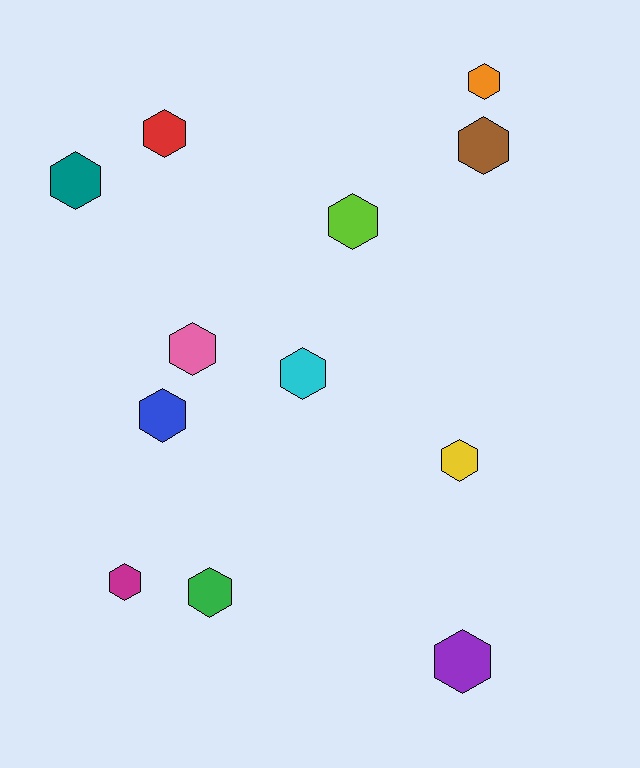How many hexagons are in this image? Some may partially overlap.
There are 12 hexagons.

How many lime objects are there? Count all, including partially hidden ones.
There is 1 lime object.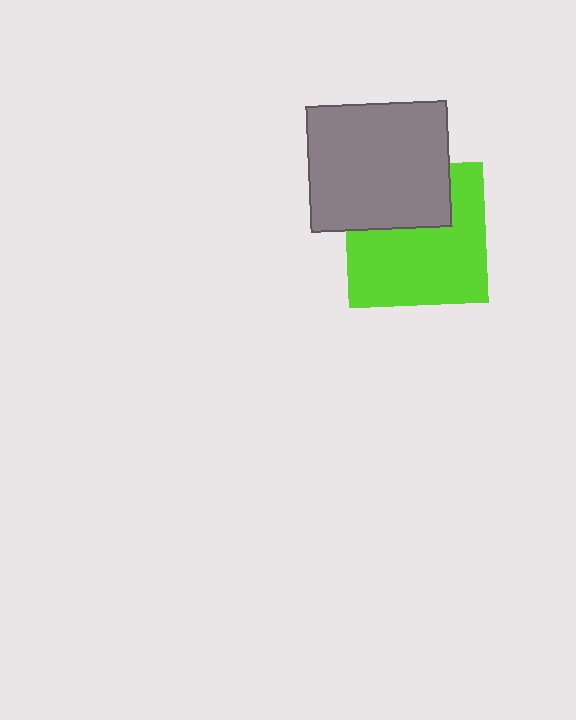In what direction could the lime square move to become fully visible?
The lime square could move down. That would shift it out from behind the gray rectangle entirely.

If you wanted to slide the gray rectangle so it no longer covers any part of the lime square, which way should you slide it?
Slide it up — that is the most direct way to separate the two shapes.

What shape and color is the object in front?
The object in front is a gray rectangle.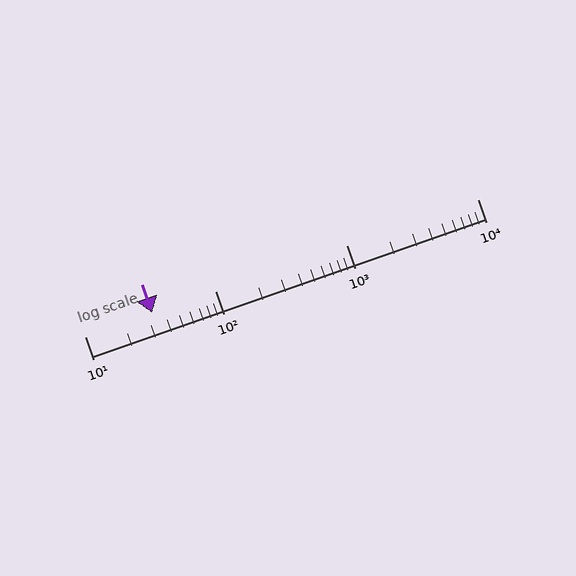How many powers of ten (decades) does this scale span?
The scale spans 3 decades, from 10 to 10000.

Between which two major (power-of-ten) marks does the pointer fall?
The pointer is between 10 and 100.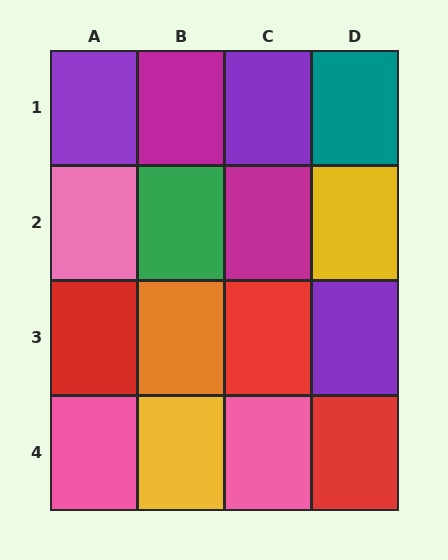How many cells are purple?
3 cells are purple.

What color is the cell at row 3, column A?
Red.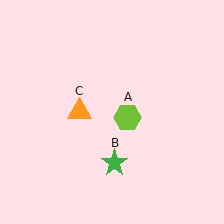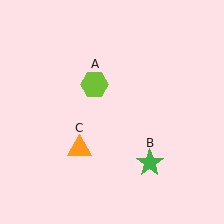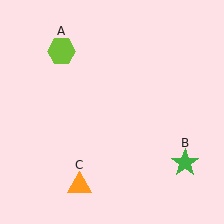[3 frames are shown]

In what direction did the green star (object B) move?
The green star (object B) moved right.